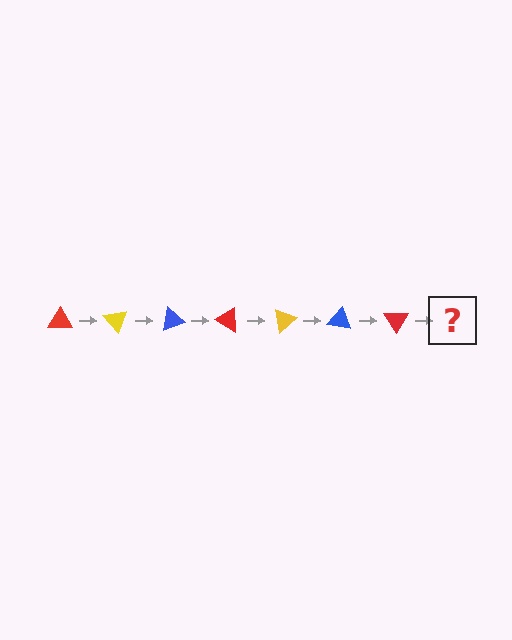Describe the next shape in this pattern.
It should be a yellow triangle, rotated 350 degrees from the start.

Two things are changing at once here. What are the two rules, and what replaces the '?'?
The two rules are that it rotates 50 degrees each step and the color cycles through red, yellow, and blue. The '?' should be a yellow triangle, rotated 350 degrees from the start.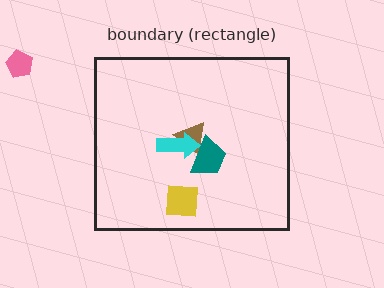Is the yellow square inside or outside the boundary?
Inside.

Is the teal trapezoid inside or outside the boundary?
Inside.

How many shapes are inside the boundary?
4 inside, 1 outside.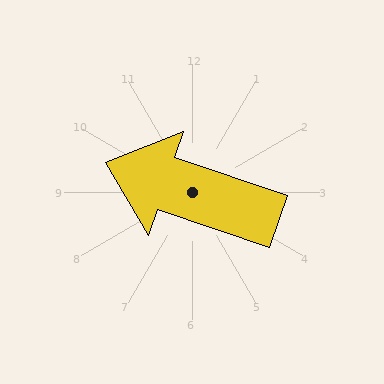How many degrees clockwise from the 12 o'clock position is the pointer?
Approximately 289 degrees.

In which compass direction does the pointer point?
West.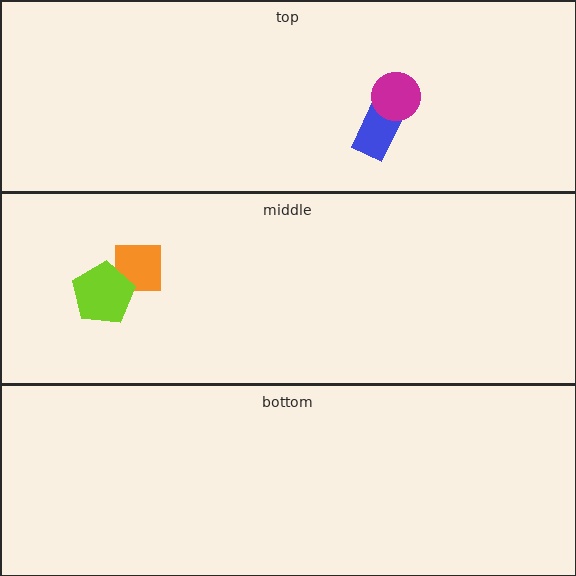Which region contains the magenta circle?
The top region.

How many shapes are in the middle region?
2.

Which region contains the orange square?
The middle region.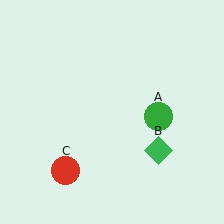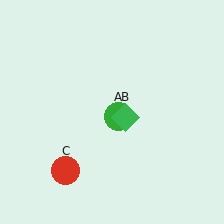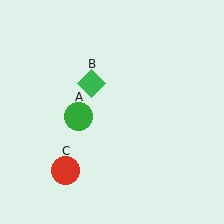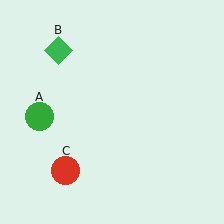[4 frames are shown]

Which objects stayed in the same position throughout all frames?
Red circle (object C) remained stationary.